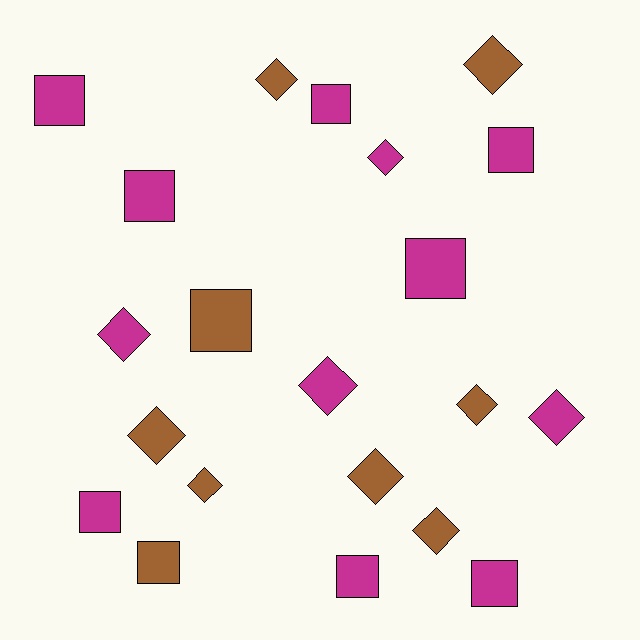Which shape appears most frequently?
Diamond, with 11 objects.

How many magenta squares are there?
There are 8 magenta squares.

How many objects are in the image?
There are 21 objects.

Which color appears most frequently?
Magenta, with 12 objects.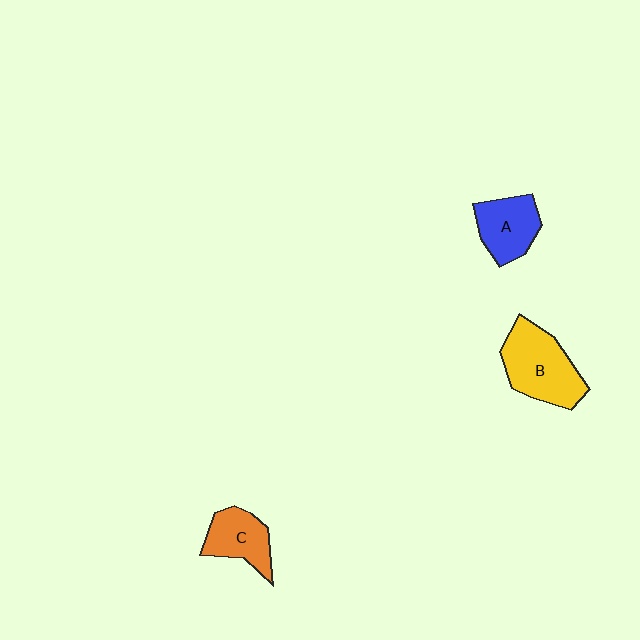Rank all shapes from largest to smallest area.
From largest to smallest: B (yellow), A (blue), C (orange).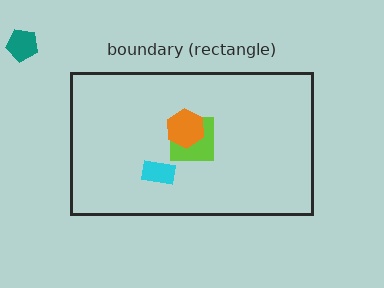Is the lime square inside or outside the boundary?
Inside.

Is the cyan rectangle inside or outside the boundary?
Inside.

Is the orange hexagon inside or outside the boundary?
Inside.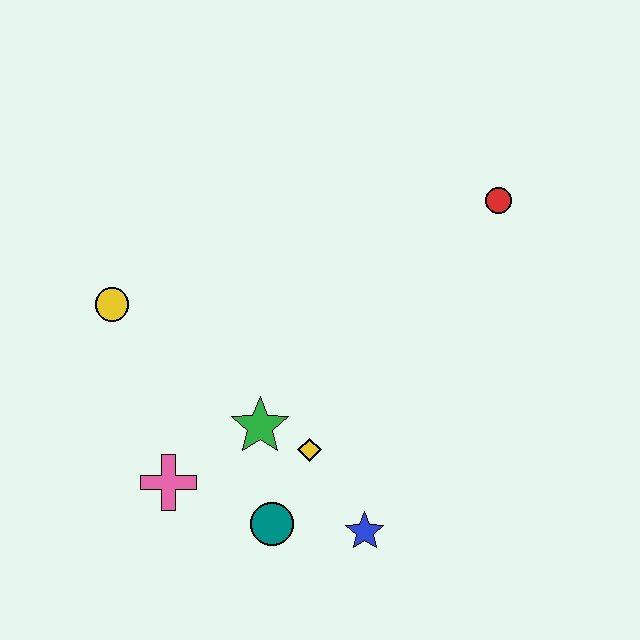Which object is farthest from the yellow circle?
The red circle is farthest from the yellow circle.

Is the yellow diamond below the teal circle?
No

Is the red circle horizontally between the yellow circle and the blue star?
No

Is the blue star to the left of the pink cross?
No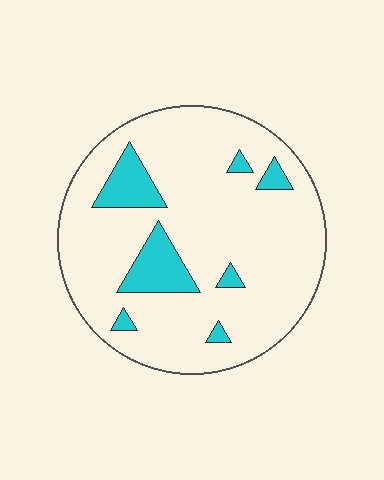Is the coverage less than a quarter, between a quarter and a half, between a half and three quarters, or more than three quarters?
Less than a quarter.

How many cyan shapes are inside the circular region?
7.